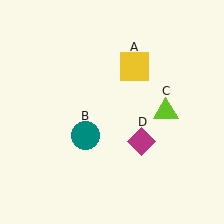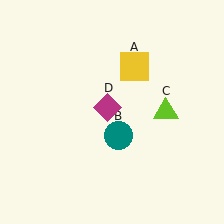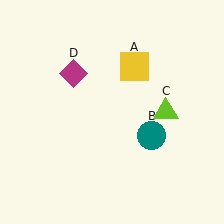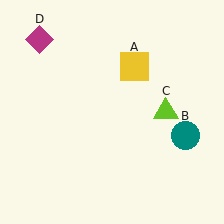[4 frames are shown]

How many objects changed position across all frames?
2 objects changed position: teal circle (object B), magenta diamond (object D).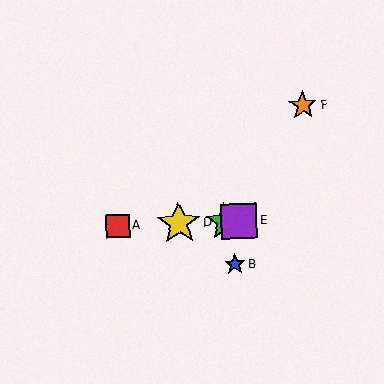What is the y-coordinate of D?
Object D is at y≈223.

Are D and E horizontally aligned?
Yes, both are at y≈223.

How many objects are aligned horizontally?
4 objects (A, C, D, E) are aligned horizontally.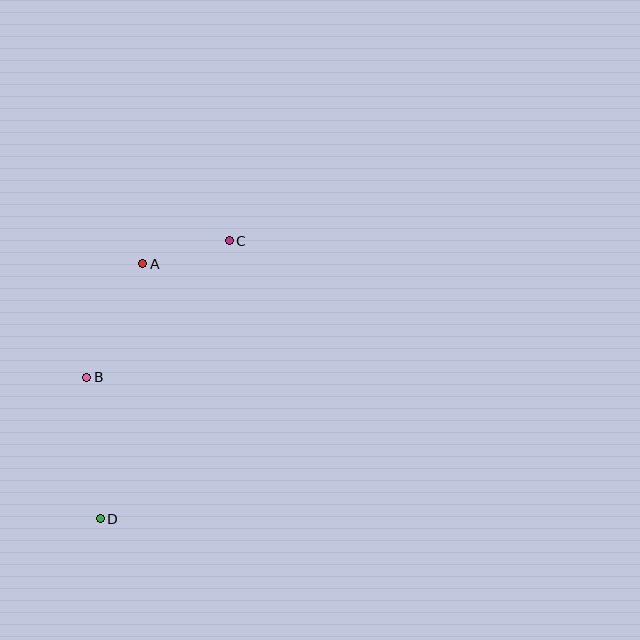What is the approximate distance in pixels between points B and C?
The distance between B and C is approximately 198 pixels.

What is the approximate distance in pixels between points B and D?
The distance between B and D is approximately 142 pixels.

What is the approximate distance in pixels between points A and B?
The distance between A and B is approximately 127 pixels.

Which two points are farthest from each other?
Points C and D are farthest from each other.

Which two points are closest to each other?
Points A and C are closest to each other.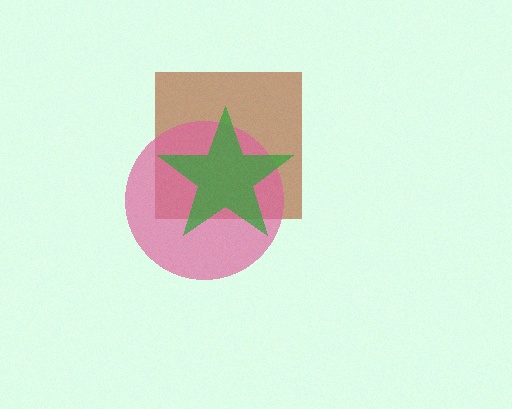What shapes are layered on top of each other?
The layered shapes are: a brown square, a pink circle, a green star.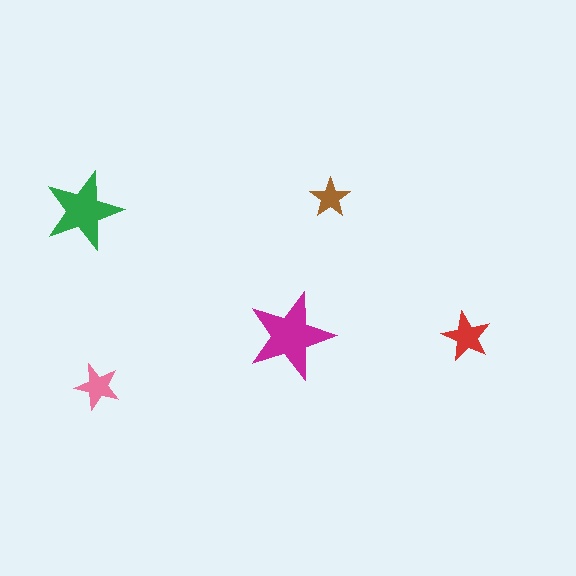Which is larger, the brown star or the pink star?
The pink one.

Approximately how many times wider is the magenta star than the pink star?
About 2 times wider.